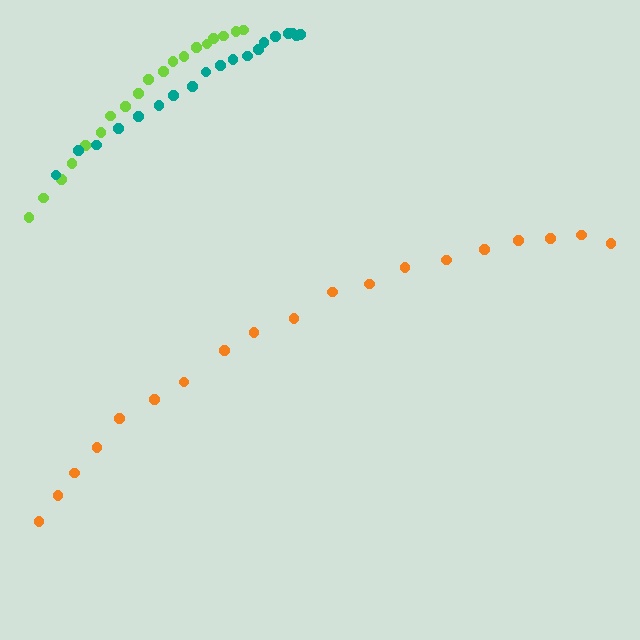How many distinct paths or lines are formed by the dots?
There are 3 distinct paths.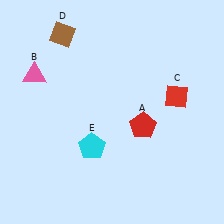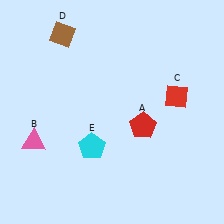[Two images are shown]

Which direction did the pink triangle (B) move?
The pink triangle (B) moved down.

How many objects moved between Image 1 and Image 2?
1 object moved between the two images.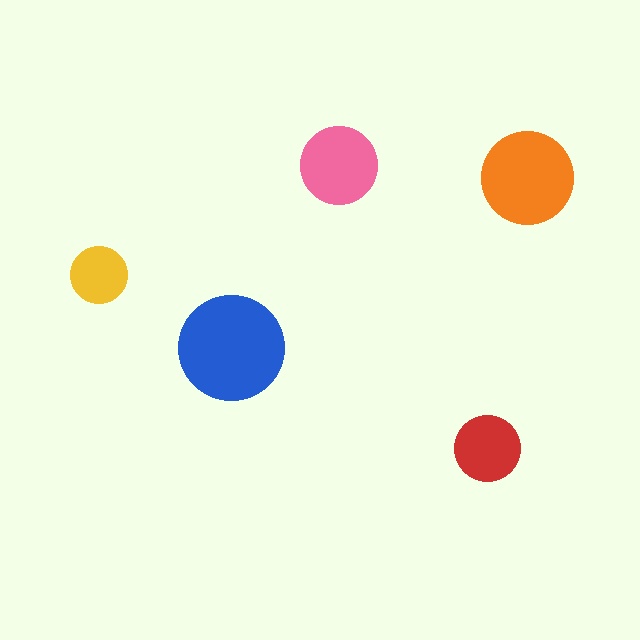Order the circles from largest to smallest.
the blue one, the orange one, the pink one, the red one, the yellow one.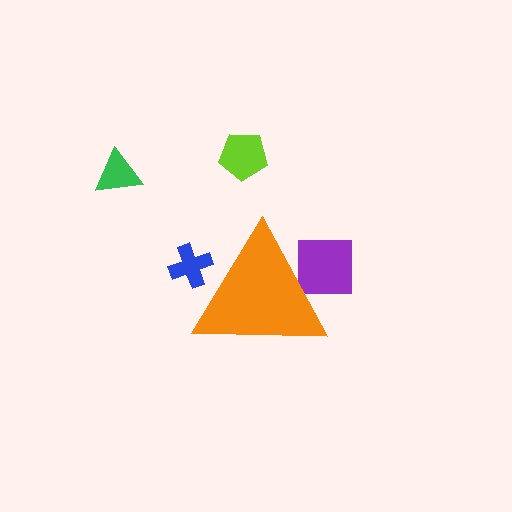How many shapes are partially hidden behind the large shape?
2 shapes are partially hidden.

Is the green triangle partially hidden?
No, the green triangle is fully visible.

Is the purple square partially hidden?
Yes, the purple square is partially hidden behind the orange triangle.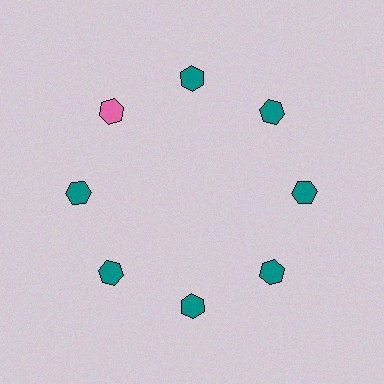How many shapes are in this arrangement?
There are 8 shapes arranged in a ring pattern.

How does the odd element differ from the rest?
It has a different color: pink instead of teal.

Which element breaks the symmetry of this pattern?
The pink hexagon at roughly the 10 o'clock position breaks the symmetry. All other shapes are teal hexagons.